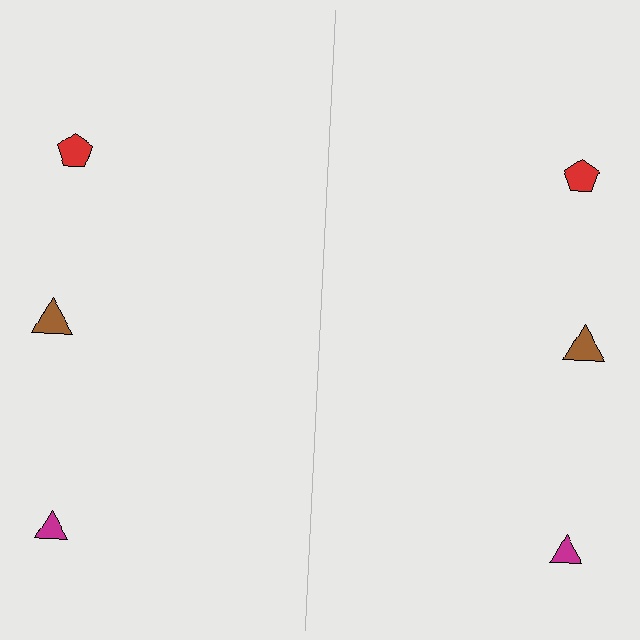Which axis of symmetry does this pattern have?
The pattern has a vertical axis of symmetry running through the center of the image.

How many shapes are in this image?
There are 6 shapes in this image.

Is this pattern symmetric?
Yes, this pattern has bilateral (reflection) symmetry.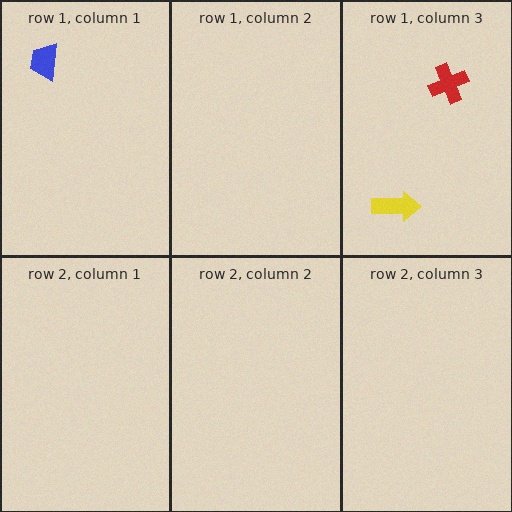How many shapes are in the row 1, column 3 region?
2.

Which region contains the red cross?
The row 1, column 3 region.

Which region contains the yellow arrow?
The row 1, column 3 region.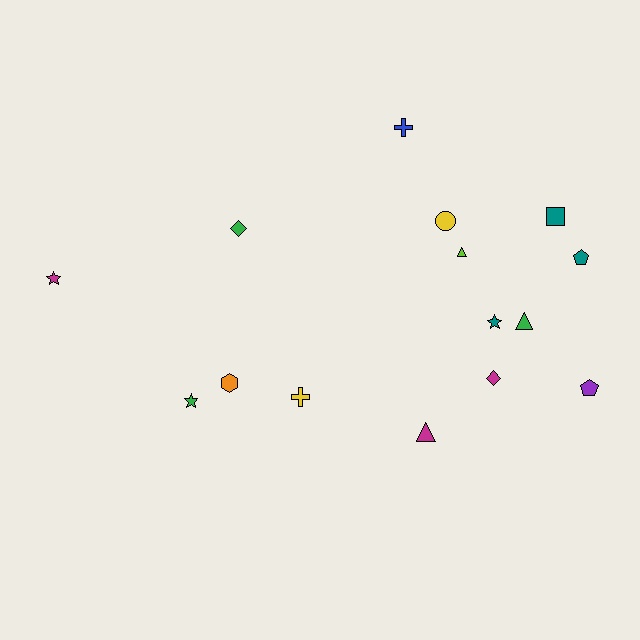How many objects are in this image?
There are 15 objects.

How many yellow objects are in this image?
There are 2 yellow objects.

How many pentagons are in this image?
There are 2 pentagons.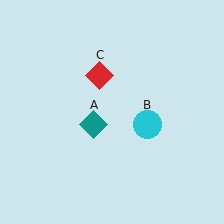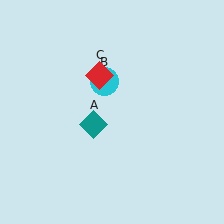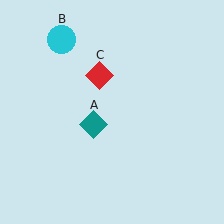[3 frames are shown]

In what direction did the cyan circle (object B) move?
The cyan circle (object B) moved up and to the left.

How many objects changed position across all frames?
1 object changed position: cyan circle (object B).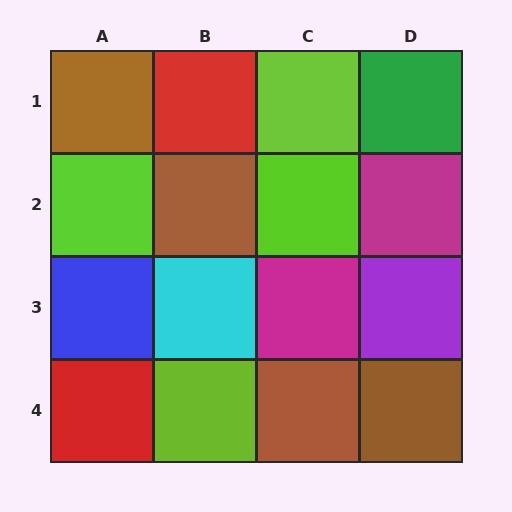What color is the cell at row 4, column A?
Red.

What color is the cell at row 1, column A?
Brown.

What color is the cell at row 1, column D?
Green.